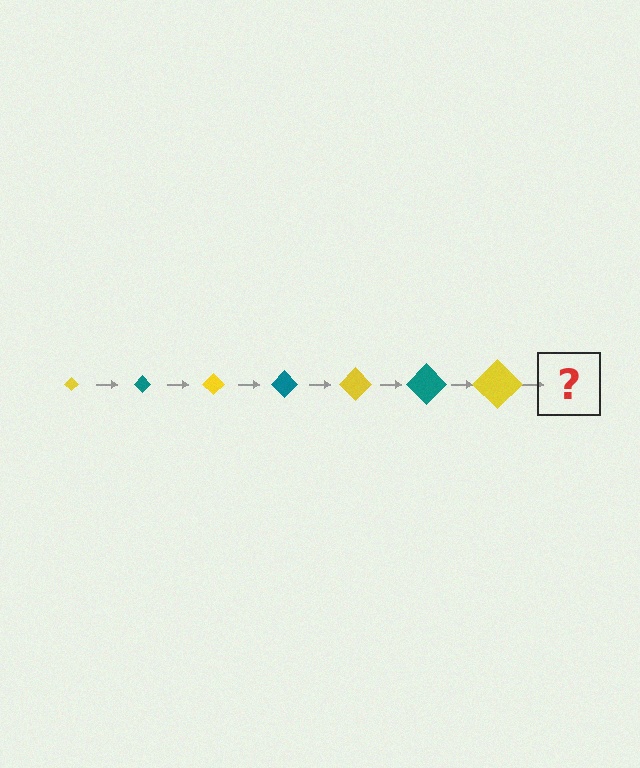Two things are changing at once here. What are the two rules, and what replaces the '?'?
The two rules are that the diamond grows larger each step and the color cycles through yellow and teal. The '?' should be a teal diamond, larger than the previous one.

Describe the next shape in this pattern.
It should be a teal diamond, larger than the previous one.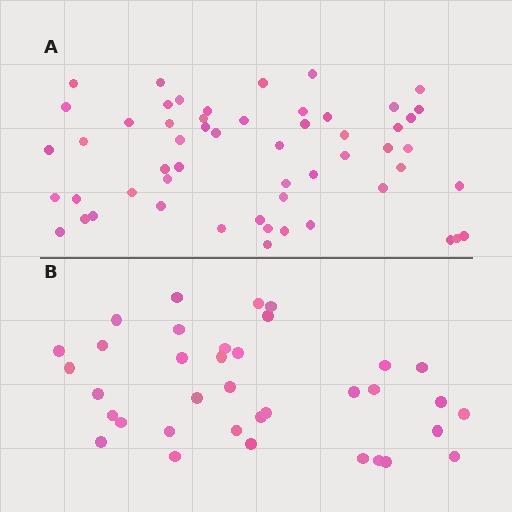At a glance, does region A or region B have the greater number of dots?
Region A (the top region) has more dots.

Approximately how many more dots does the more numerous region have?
Region A has approximately 20 more dots than region B.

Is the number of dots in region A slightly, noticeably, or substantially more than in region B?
Region A has substantially more. The ratio is roughly 1.5 to 1.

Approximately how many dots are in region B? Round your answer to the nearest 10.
About 40 dots. (The exact count is 36, which rounds to 40.)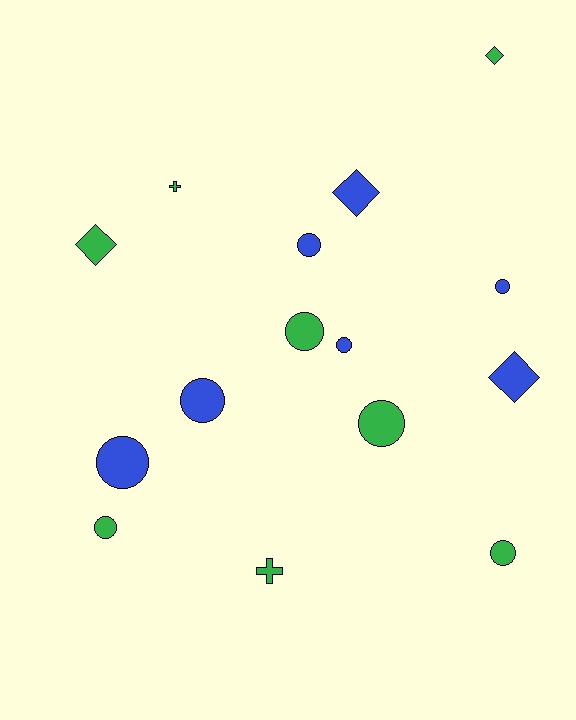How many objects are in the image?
There are 15 objects.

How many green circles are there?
There are 4 green circles.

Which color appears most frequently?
Green, with 8 objects.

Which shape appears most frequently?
Circle, with 9 objects.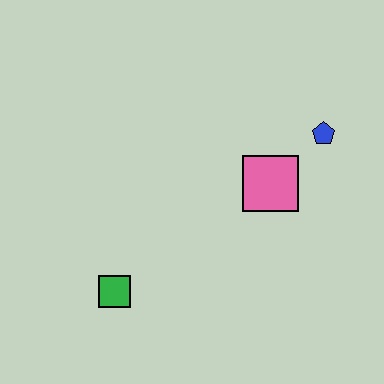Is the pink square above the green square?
Yes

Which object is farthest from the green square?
The blue pentagon is farthest from the green square.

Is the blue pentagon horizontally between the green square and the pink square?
No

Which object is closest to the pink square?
The blue pentagon is closest to the pink square.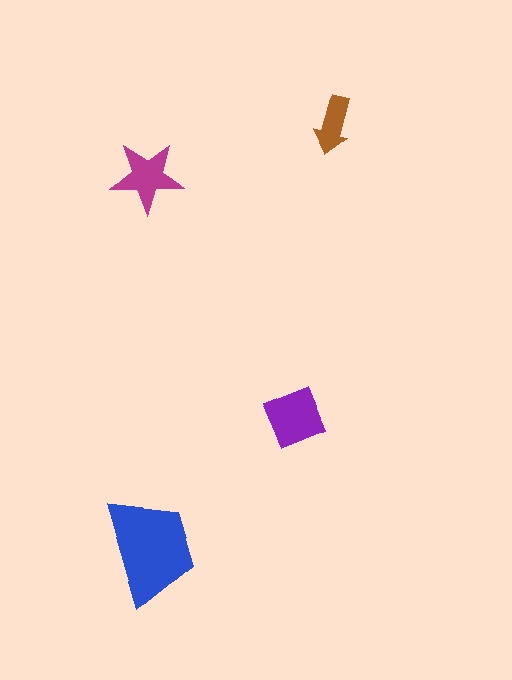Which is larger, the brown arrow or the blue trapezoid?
The blue trapezoid.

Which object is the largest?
The blue trapezoid.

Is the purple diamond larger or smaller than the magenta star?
Larger.